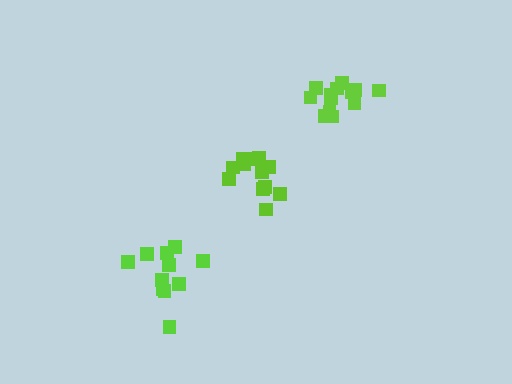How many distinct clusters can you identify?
There are 3 distinct clusters.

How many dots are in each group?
Group 1: 12 dots, Group 2: 11 dots, Group 3: 13 dots (36 total).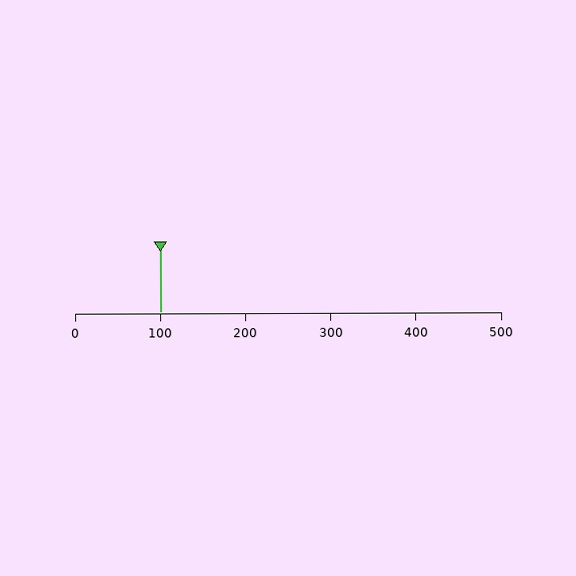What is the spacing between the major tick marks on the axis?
The major ticks are spaced 100 apart.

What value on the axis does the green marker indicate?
The marker indicates approximately 100.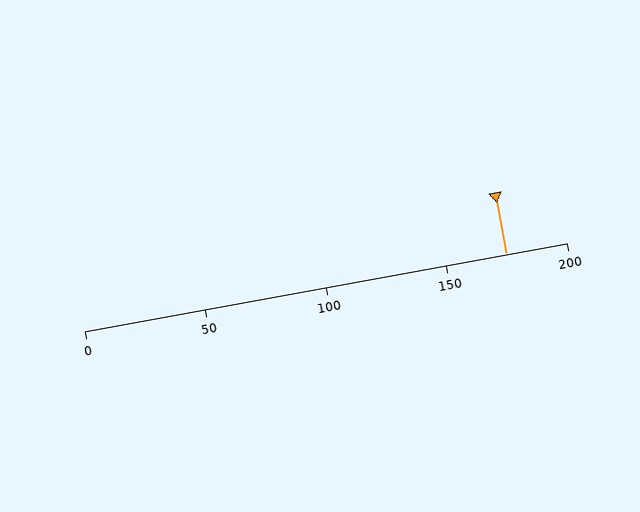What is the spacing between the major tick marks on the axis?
The major ticks are spaced 50 apart.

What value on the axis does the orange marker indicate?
The marker indicates approximately 175.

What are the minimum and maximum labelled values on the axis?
The axis runs from 0 to 200.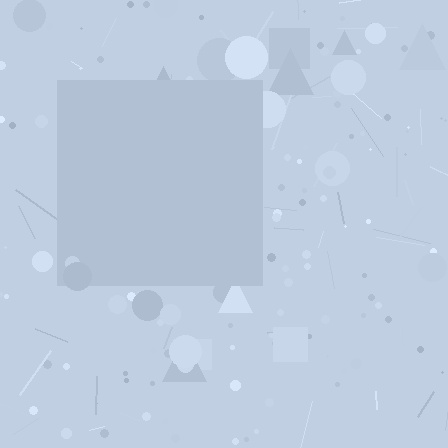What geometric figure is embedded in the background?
A square is embedded in the background.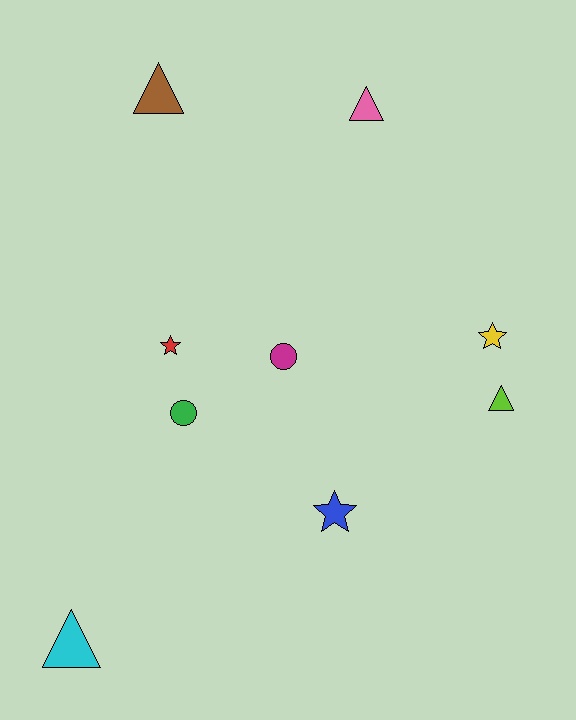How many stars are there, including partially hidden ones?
There are 3 stars.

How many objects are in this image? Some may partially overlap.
There are 9 objects.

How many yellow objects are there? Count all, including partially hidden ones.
There is 1 yellow object.